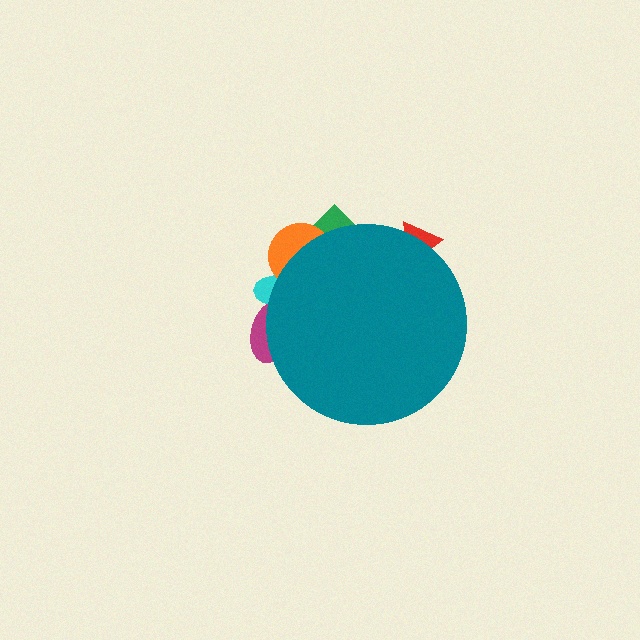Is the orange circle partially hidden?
Yes, the orange circle is partially hidden behind the teal circle.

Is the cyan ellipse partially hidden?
Yes, the cyan ellipse is partially hidden behind the teal circle.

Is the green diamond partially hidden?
Yes, the green diamond is partially hidden behind the teal circle.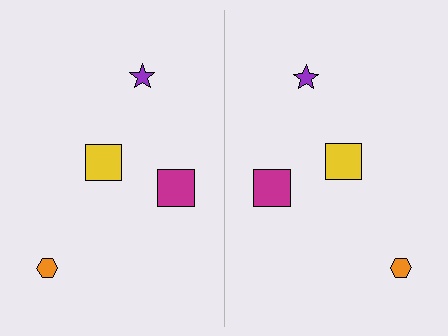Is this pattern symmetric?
Yes, this pattern has bilateral (reflection) symmetry.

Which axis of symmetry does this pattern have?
The pattern has a vertical axis of symmetry running through the center of the image.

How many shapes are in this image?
There are 8 shapes in this image.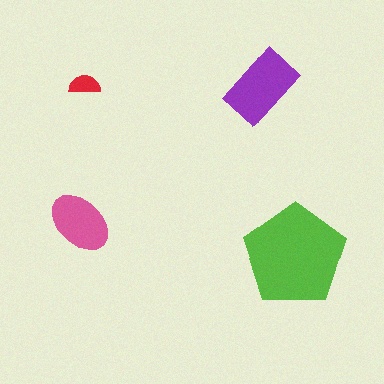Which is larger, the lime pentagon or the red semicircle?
The lime pentagon.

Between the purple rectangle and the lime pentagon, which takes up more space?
The lime pentagon.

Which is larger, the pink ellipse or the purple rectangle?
The purple rectangle.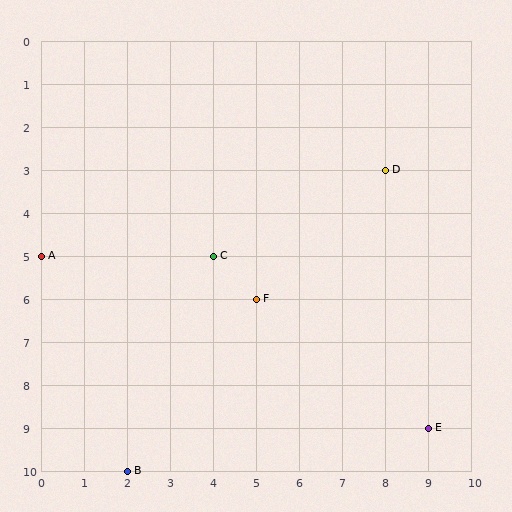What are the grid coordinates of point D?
Point D is at grid coordinates (8, 3).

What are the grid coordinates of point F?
Point F is at grid coordinates (5, 6).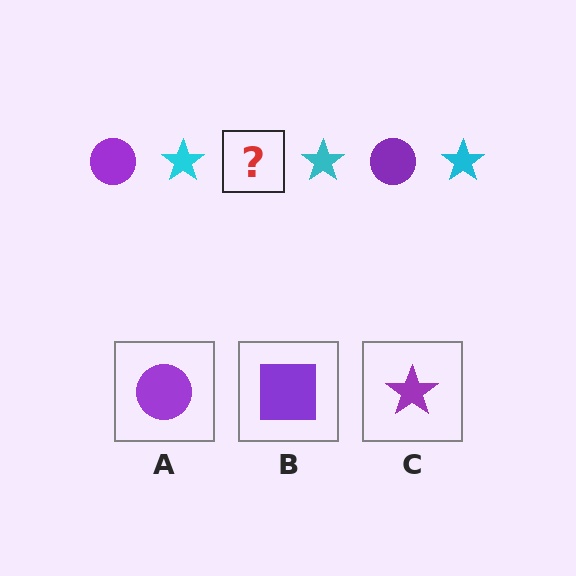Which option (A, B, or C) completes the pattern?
A.